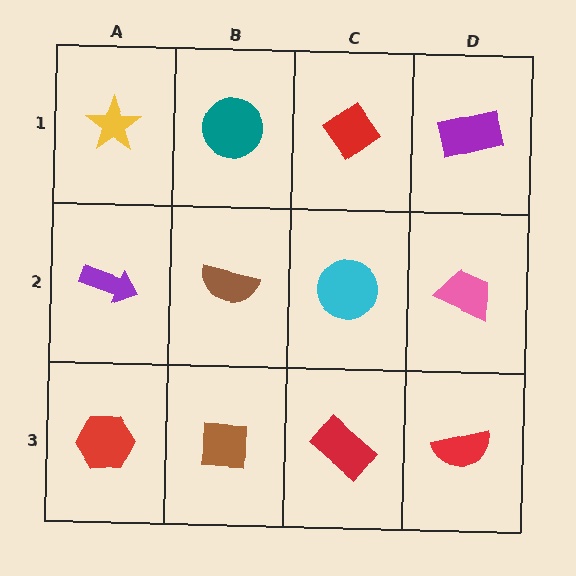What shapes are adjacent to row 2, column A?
A yellow star (row 1, column A), a red hexagon (row 3, column A), a brown semicircle (row 2, column B).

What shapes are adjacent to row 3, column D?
A pink trapezoid (row 2, column D), a red rectangle (row 3, column C).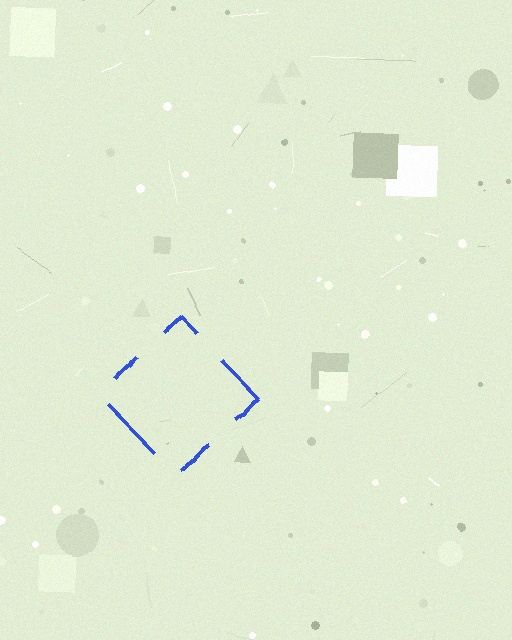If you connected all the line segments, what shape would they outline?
They would outline a diamond.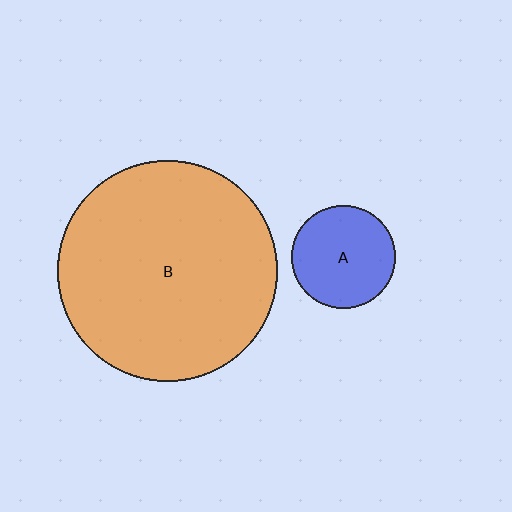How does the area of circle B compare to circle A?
Approximately 4.6 times.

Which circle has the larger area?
Circle B (orange).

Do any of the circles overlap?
No, none of the circles overlap.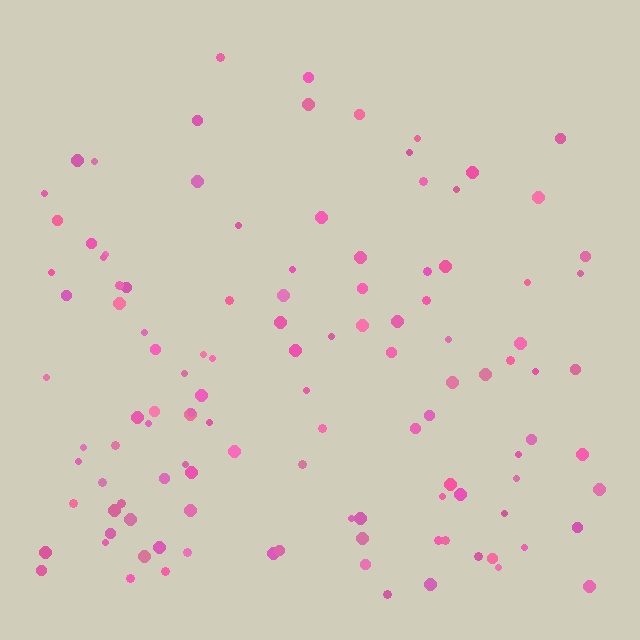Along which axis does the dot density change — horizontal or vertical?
Vertical.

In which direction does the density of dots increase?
From top to bottom, with the bottom side densest.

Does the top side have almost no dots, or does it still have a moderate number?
Still a moderate number, just noticeably fewer than the bottom.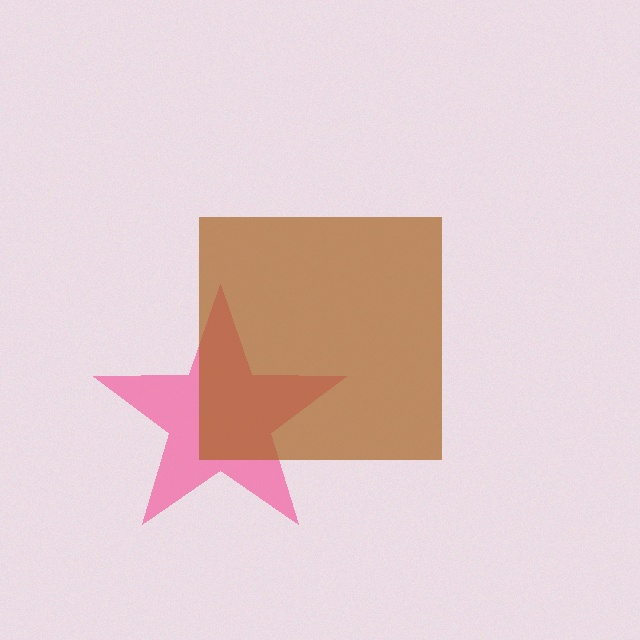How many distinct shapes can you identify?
There are 2 distinct shapes: a pink star, a brown square.